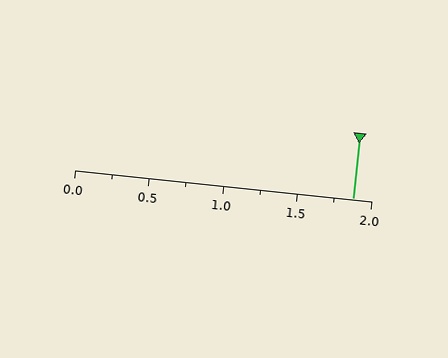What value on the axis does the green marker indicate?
The marker indicates approximately 1.88.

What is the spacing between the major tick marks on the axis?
The major ticks are spaced 0.5 apart.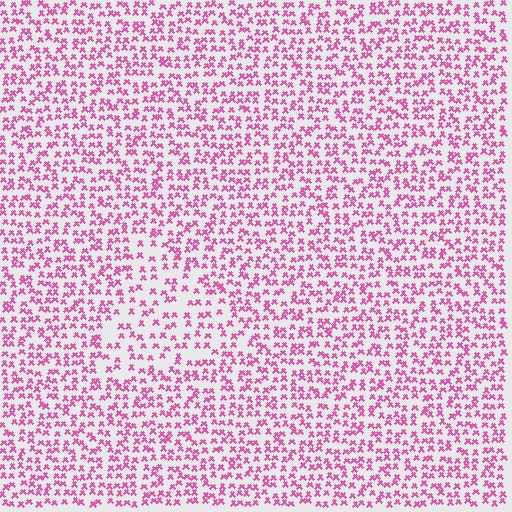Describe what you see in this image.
The image contains small pink elements arranged at two different densities. A triangle-shaped region is visible where the elements are less densely packed than the surrounding area.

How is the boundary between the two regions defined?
The boundary is defined by a change in element density (approximately 1.7x ratio). All elements are the same color, size, and shape.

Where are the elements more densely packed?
The elements are more densely packed outside the triangle boundary.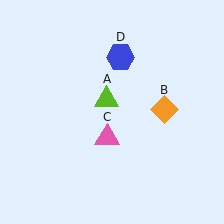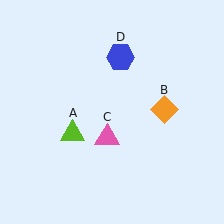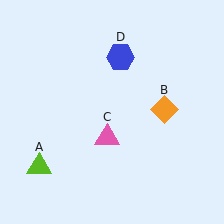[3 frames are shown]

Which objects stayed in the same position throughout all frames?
Orange diamond (object B) and pink triangle (object C) and blue hexagon (object D) remained stationary.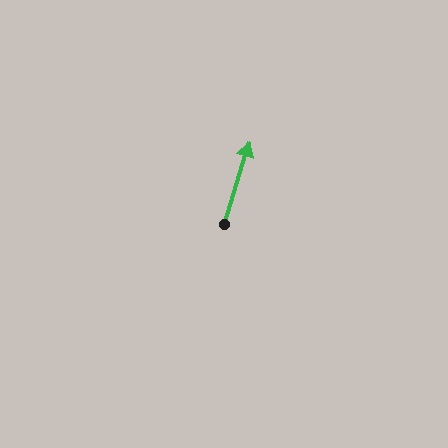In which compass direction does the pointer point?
North.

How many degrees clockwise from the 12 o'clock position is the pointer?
Approximately 17 degrees.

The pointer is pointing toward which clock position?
Roughly 1 o'clock.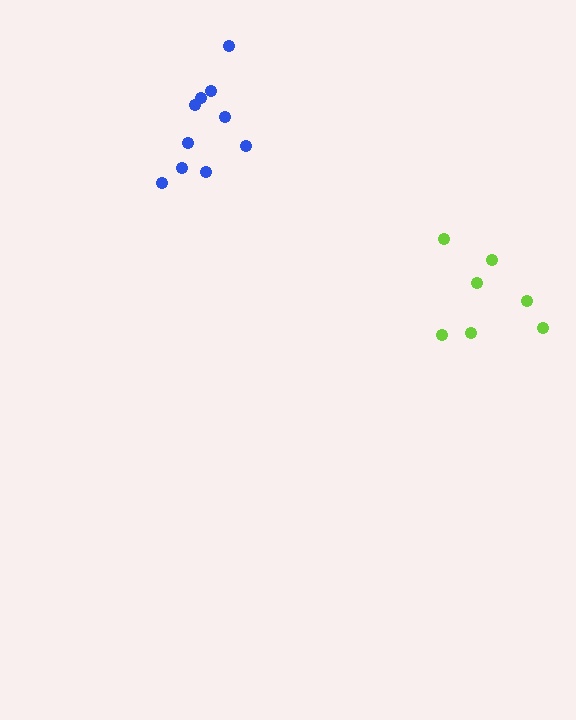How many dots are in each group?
Group 1: 10 dots, Group 2: 7 dots (17 total).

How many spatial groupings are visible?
There are 2 spatial groupings.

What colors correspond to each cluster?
The clusters are colored: blue, lime.